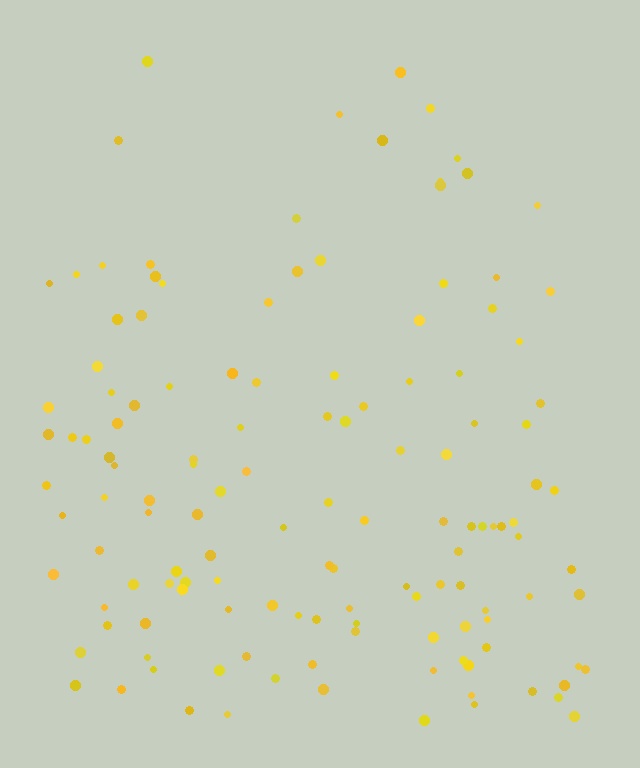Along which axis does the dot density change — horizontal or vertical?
Vertical.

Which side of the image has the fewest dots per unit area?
The top.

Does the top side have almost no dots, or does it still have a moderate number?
Still a moderate number, just noticeably fewer than the bottom.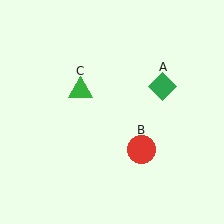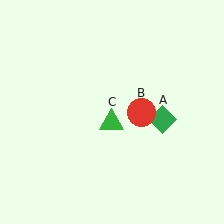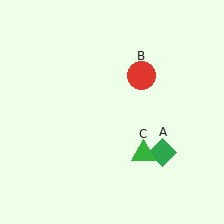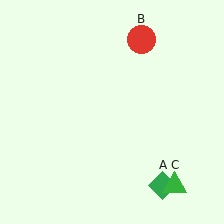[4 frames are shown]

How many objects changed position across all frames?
3 objects changed position: green diamond (object A), red circle (object B), green triangle (object C).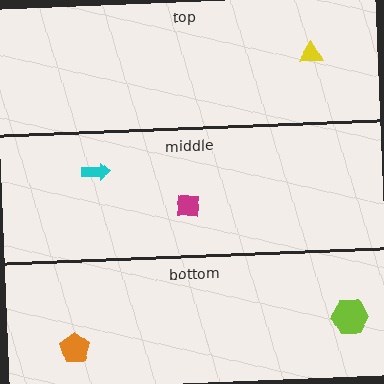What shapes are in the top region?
The yellow triangle.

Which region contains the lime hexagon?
The bottom region.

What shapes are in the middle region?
The cyan arrow, the magenta square.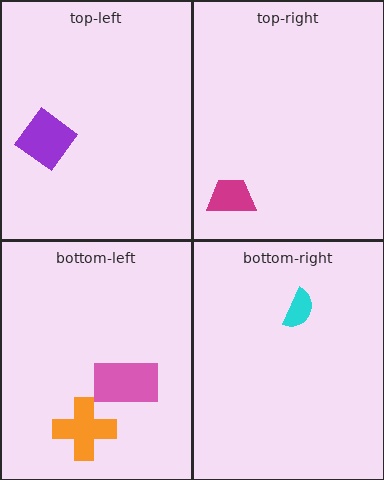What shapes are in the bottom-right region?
The cyan semicircle.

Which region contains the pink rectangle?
The bottom-left region.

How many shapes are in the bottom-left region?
2.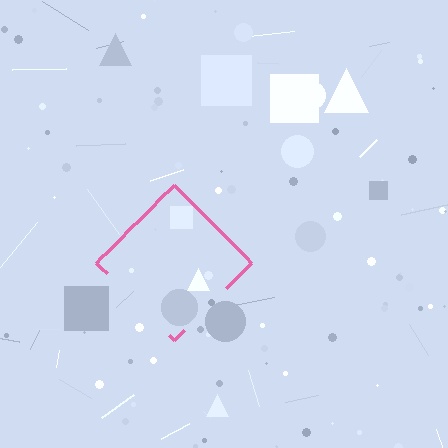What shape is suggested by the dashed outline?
The dashed outline suggests a diamond.